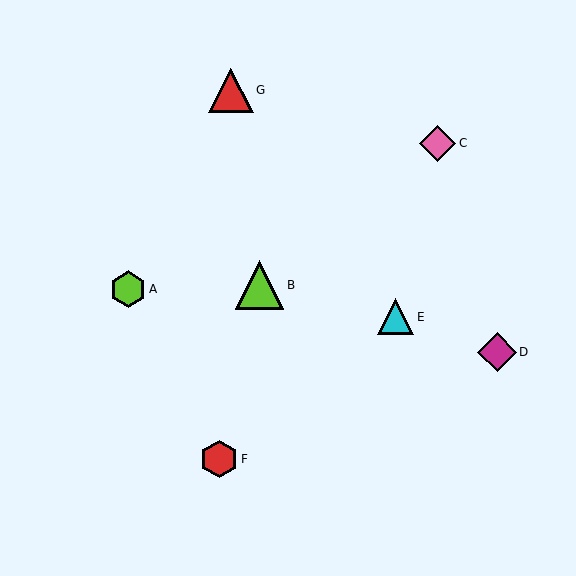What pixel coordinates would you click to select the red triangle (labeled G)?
Click at (231, 90) to select the red triangle G.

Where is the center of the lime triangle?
The center of the lime triangle is at (259, 285).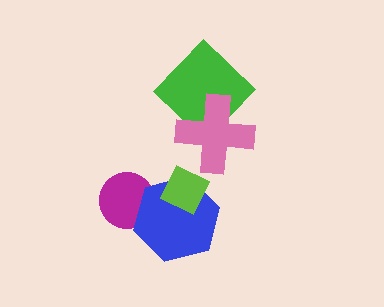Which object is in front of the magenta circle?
The blue hexagon is in front of the magenta circle.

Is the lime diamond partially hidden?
No, no other shape covers it.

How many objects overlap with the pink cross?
1 object overlaps with the pink cross.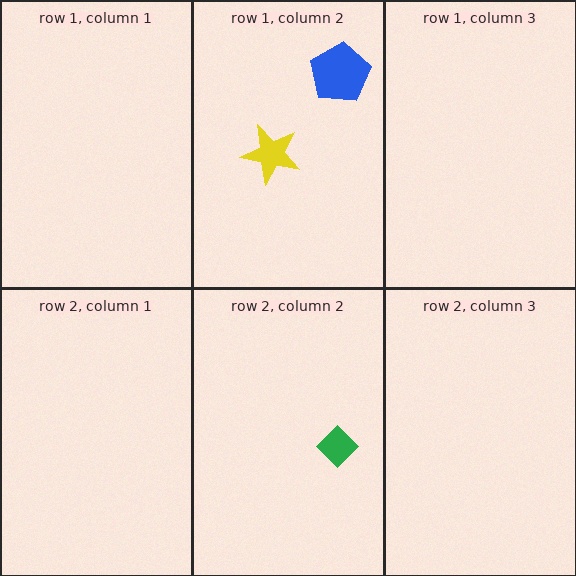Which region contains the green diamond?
The row 2, column 2 region.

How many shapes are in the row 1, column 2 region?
2.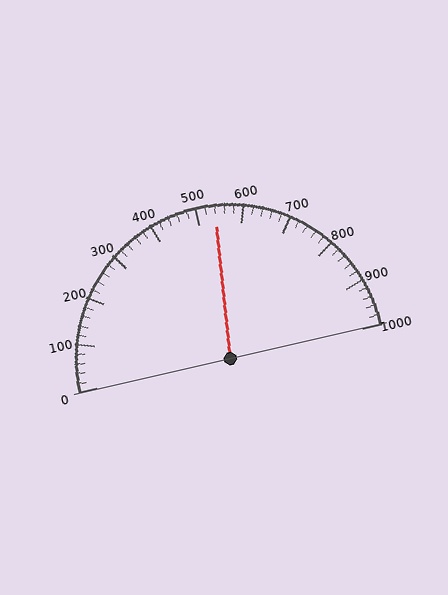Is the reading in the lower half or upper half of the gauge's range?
The reading is in the upper half of the range (0 to 1000).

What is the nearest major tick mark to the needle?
The nearest major tick mark is 500.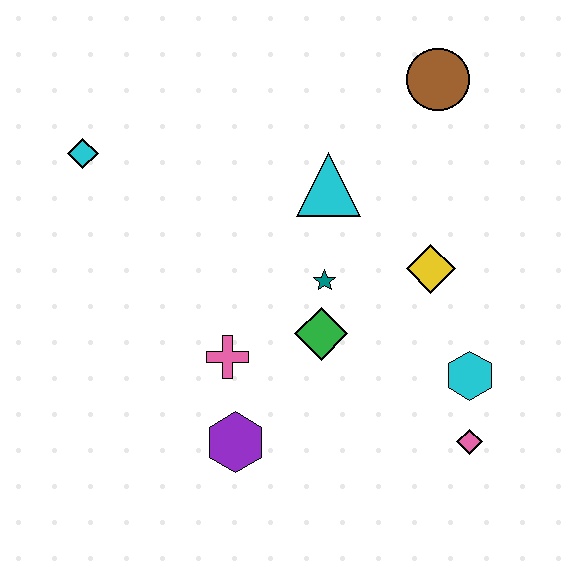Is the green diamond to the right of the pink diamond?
No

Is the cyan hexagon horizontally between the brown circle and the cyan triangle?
No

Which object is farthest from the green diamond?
The cyan diamond is farthest from the green diamond.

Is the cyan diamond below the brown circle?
Yes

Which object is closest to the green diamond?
The teal star is closest to the green diamond.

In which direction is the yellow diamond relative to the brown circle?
The yellow diamond is below the brown circle.